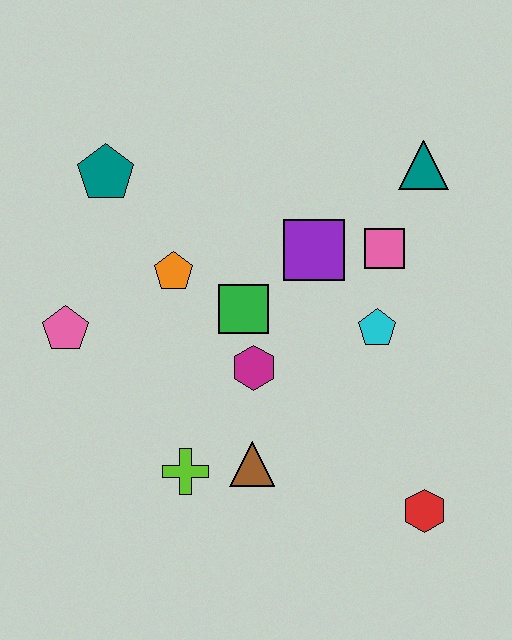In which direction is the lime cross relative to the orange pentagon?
The lime cross is below the orange pentagon.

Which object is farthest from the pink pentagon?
The red hexagon is farthest from the pink pentagon.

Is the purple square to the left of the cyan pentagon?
Yes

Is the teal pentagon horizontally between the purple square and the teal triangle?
No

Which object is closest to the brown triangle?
The lime cross is closest to the brown triangle.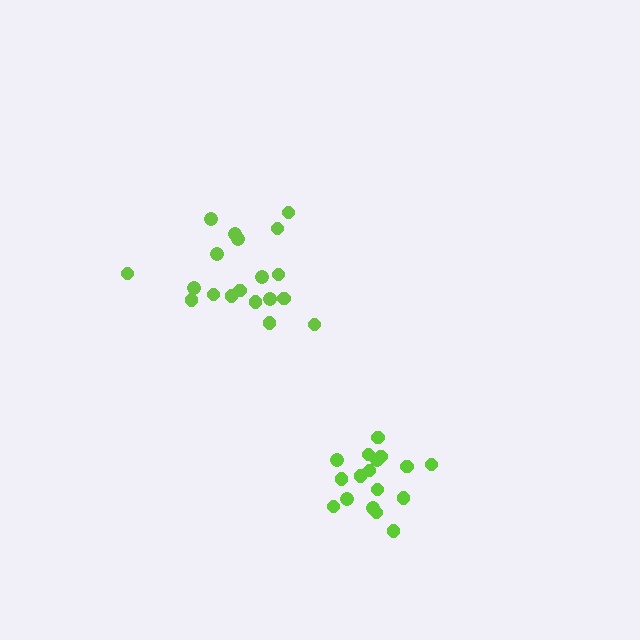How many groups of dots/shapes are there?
There are 2 groups.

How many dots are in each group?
Group 1: 17 dots, Group 2: 19 dots (36 total).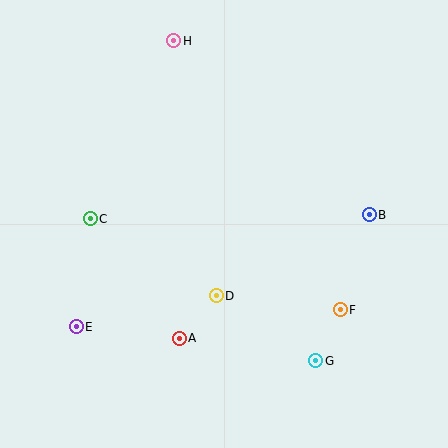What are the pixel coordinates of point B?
Point B is at (369, 215).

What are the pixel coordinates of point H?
Point H is at (174, 41).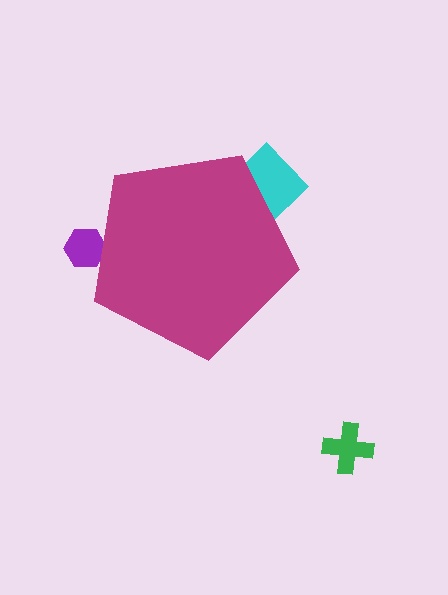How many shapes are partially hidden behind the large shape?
2 shapes are partially hidden.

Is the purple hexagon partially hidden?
Yes, the purple hexagon is partially hidden behind the magenta pentagon.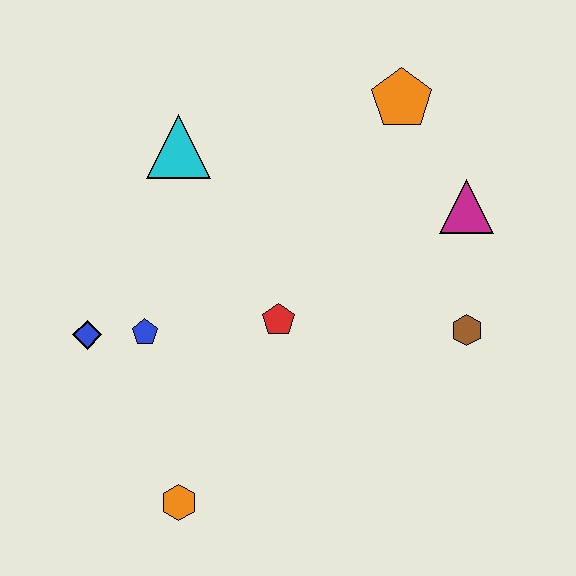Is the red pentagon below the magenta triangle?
Yes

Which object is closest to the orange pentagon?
The magenta triangle is closest to the orange pentagon.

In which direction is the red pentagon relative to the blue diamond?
The red pentagon is to the right of the blue diamond.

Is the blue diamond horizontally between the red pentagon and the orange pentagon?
No